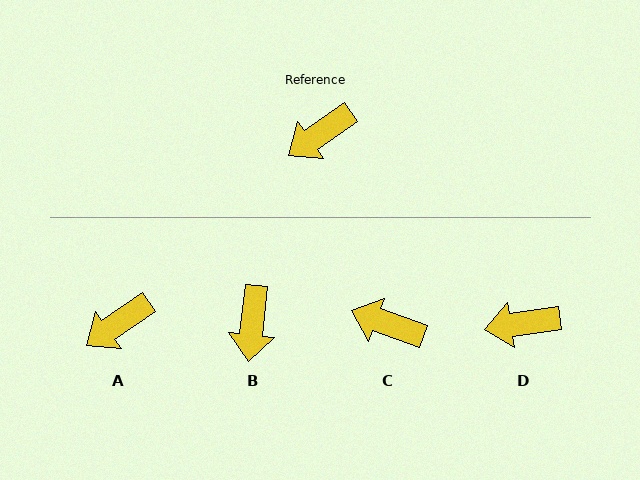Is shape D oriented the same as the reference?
No, it is off by about 26 degrees.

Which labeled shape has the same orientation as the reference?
A.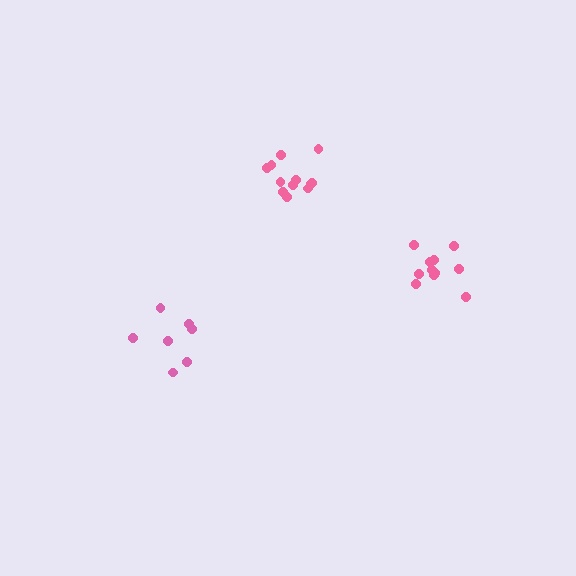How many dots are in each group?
Group 1: 7 dots, Group 2: 11 dots, Group 3: 12 dots (30 total).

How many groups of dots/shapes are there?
There are 3 groups.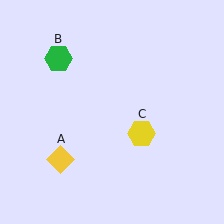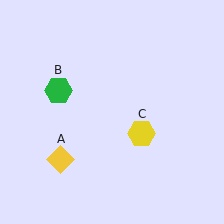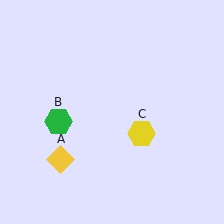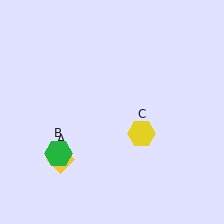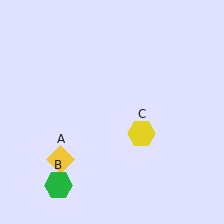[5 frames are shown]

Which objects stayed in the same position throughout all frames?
Yellow diamond (object A) and yellow hexagon (object C) remained stationary.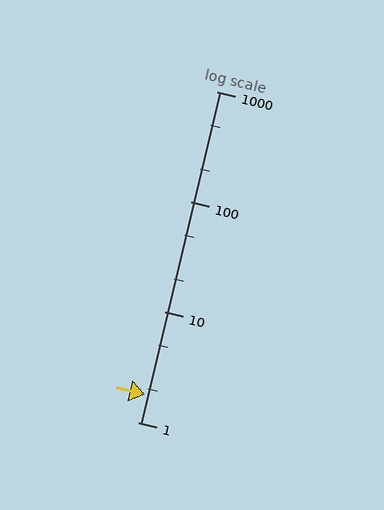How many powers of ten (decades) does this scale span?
The scale spans 3 decades, from 1 to 1000.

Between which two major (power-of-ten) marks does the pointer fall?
The pointer is between 1 and 10.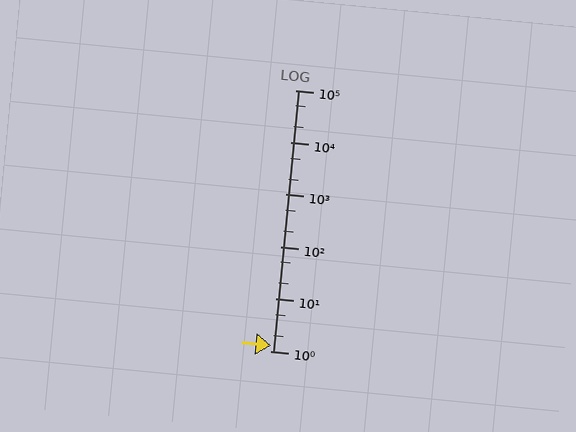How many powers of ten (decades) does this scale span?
The scale spans 5 decades, from 1 to 100000.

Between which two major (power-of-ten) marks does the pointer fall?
The pointer is between 1 and 10.